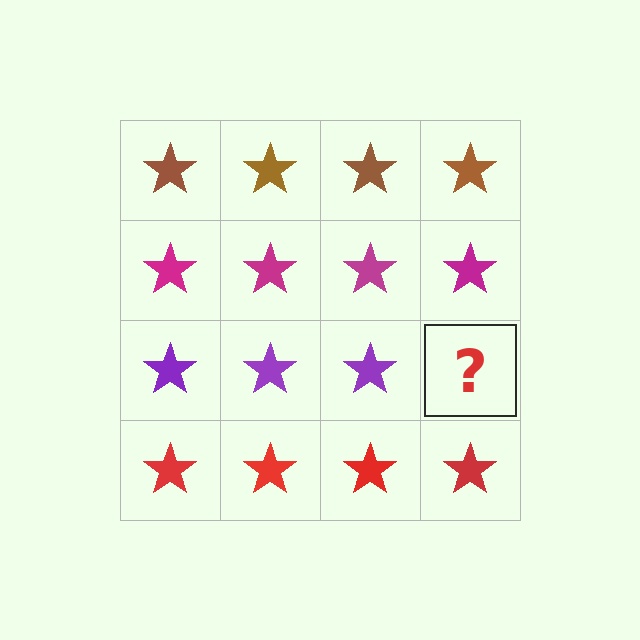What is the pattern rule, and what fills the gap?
The rule is that each row has a consistent color. The gap should be filled with a purple star.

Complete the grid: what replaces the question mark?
The question mark should be replaced with a purple star.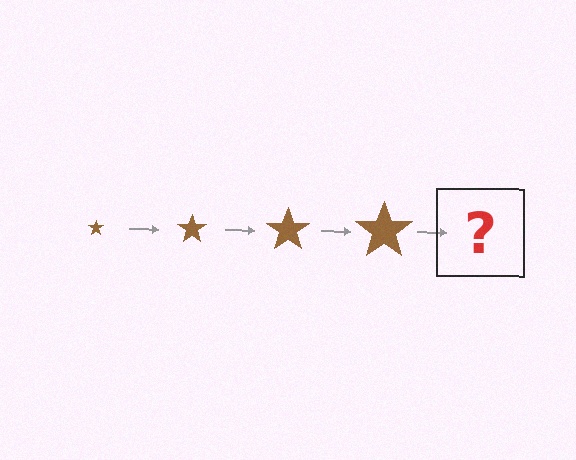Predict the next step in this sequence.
The next step is a brown star, larger than the previous one.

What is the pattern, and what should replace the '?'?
The pattern is that the star gets progressively larger each step. The '?' should be a brown star, larger than the previous one.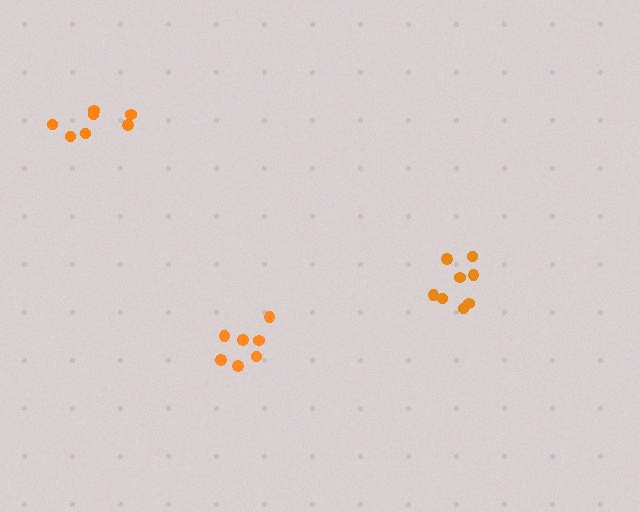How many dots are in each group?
Group 1: 8 dots, Group 2: 7 dots, Group 3: 7 dots (22 total).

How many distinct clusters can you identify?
There are 3 distinct clusters.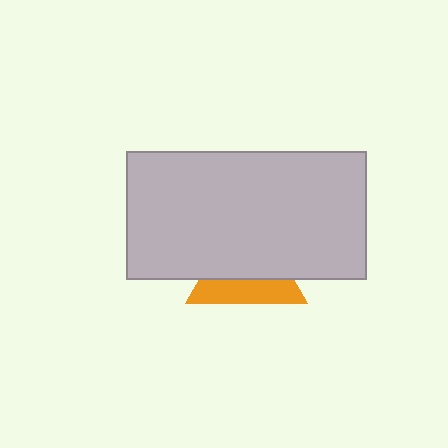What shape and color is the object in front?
The object in front is a light gray rectangle.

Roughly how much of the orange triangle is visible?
A small part of it is visible (roughly 40%).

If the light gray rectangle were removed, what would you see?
You would see the complete orange triangle.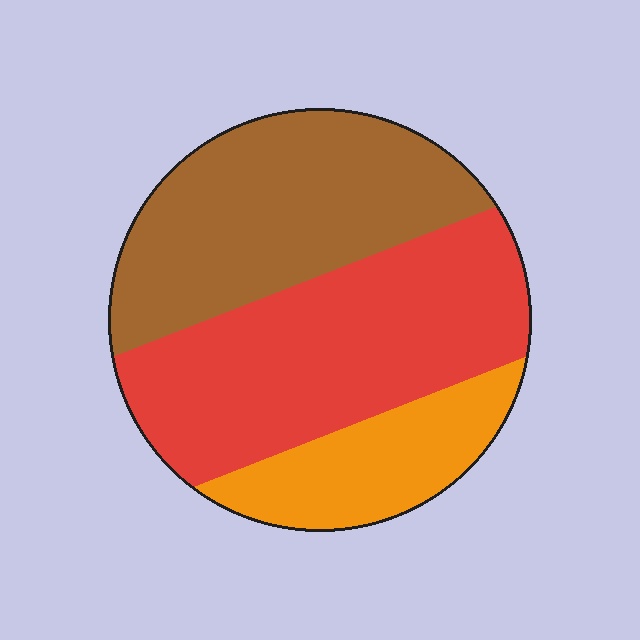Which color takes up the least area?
Orange, at roughly 20%.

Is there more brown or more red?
Red.